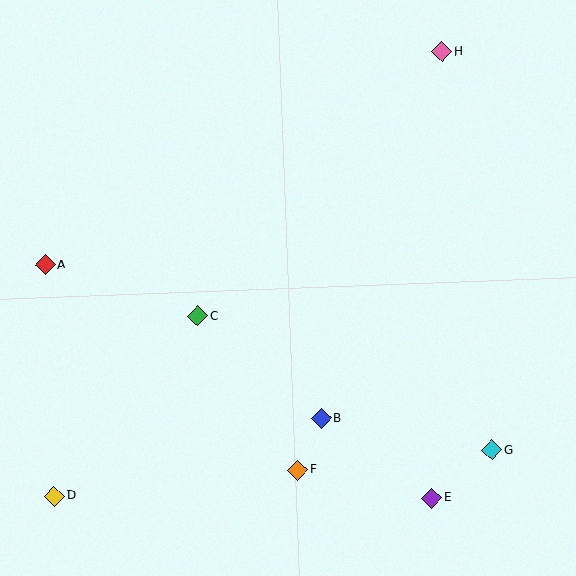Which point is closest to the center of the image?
Point C at (198, 316) is closest to the center.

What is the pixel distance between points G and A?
The distance between G and A is 484 pixels.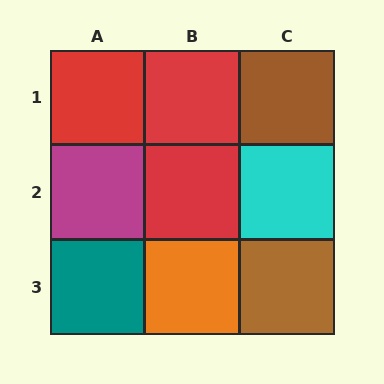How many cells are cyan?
1 cell is cyan.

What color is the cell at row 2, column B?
Red.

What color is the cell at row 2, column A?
Magenta.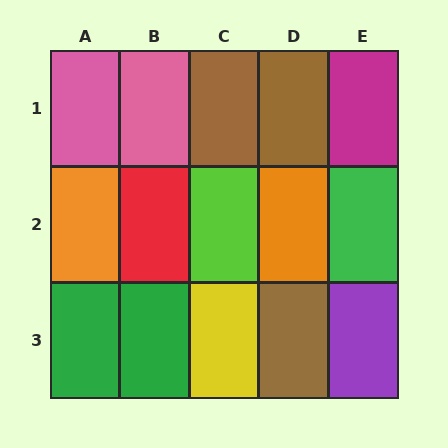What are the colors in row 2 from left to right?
Orange, red, lime, orange, green.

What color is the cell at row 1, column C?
Brown.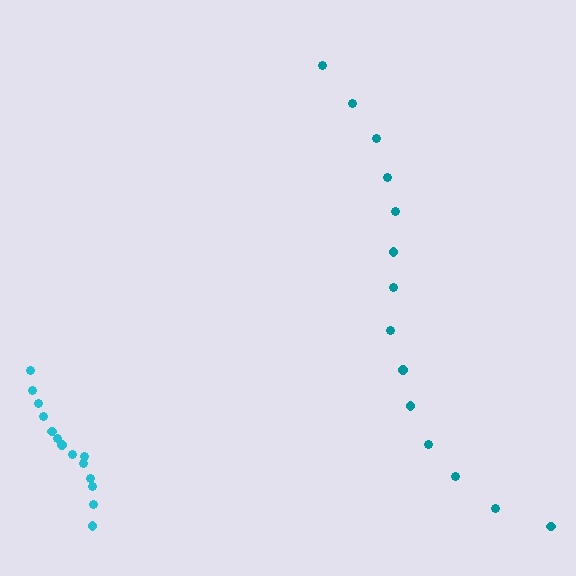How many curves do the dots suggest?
There are 2 distinct paths.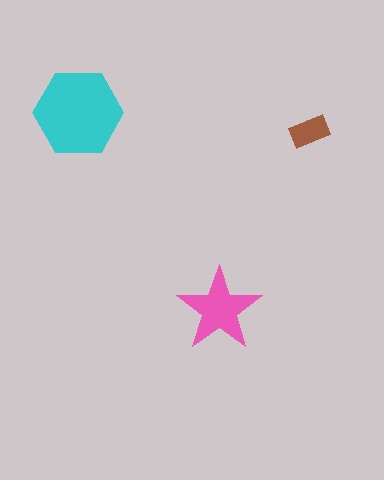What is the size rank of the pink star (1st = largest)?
2nd.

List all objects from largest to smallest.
The cyan hexagon, the pink star, the brown rectangle.